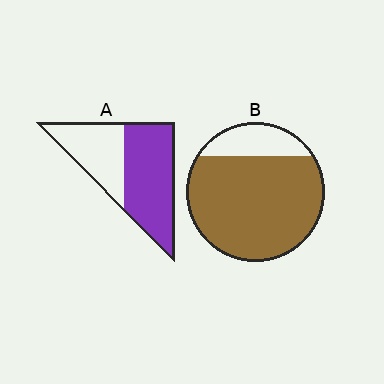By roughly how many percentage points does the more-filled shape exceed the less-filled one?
By roughly 20 percentage points (B over A).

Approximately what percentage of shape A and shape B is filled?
A is approximately 60% and B is approximately 80%.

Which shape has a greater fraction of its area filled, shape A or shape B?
Shape B.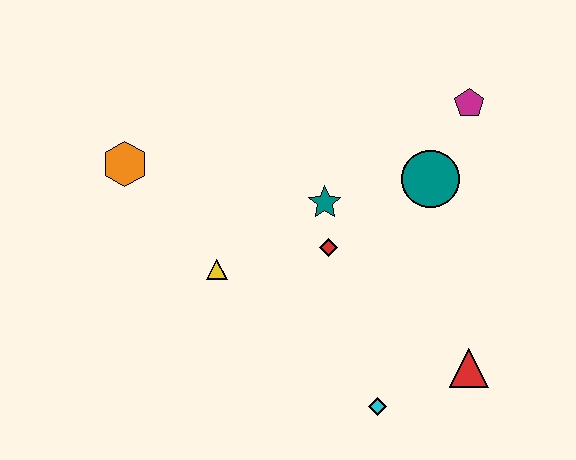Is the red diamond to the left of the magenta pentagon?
Yes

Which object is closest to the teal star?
The red diamond is closest to the teal star.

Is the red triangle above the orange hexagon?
No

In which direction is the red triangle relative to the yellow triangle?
The red triangle is to the right of the yellow triangle.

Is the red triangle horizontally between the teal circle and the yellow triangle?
No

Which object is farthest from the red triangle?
The orange hexagon is farthest from the red triangle.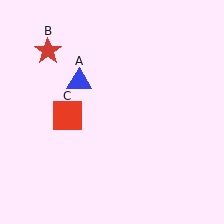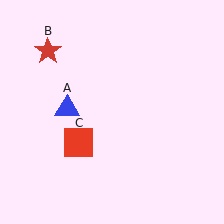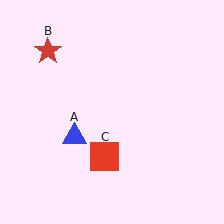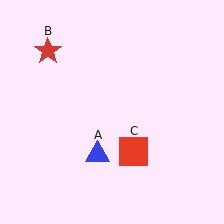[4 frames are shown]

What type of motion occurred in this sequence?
The blue triangle (object A), red square (object C) rotated counterclockwise around the center of the scene.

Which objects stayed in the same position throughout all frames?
Red star (object B) remained stationary.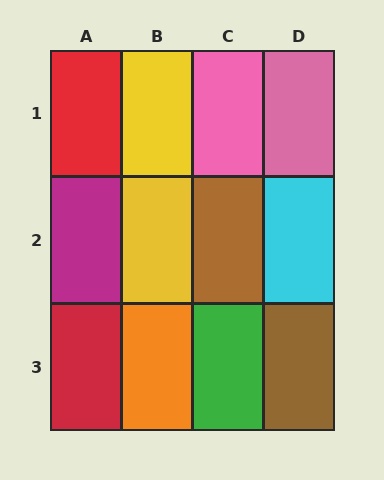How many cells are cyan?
1 cell is cyan.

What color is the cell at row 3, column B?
Orange.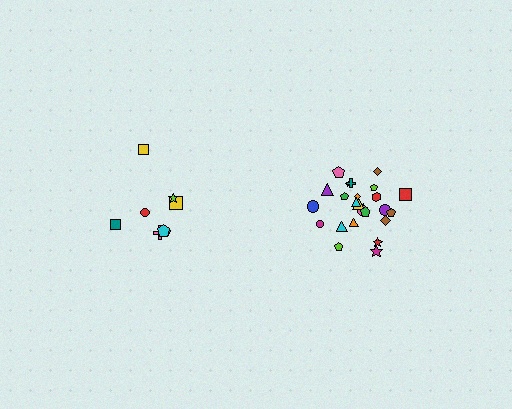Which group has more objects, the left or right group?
The right group.